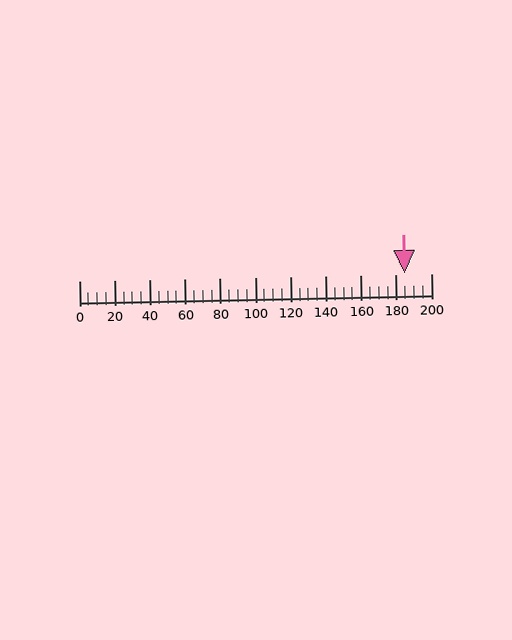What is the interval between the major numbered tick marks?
The major tick marks are spaced 20 units apart.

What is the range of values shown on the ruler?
The ruler shows values from 0 to 200.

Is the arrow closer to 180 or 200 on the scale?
The arrow is closer to 180.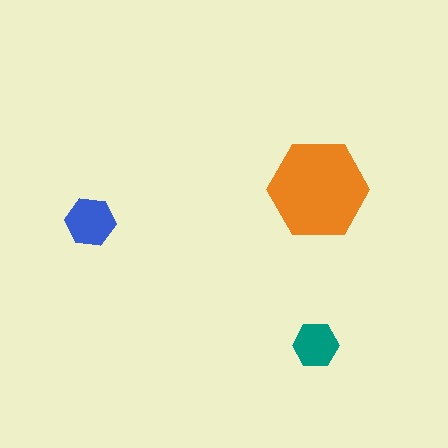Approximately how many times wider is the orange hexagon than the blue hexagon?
About 2 times wider.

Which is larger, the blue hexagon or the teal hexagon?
The blue one.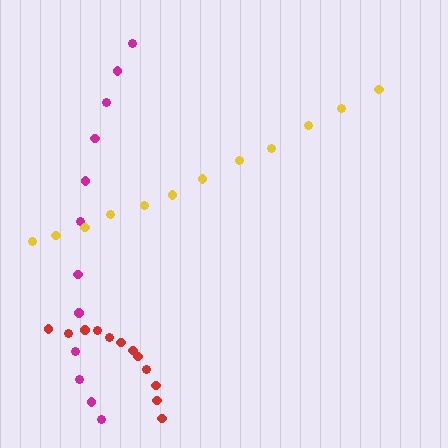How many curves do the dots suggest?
There are 3 distinct paths.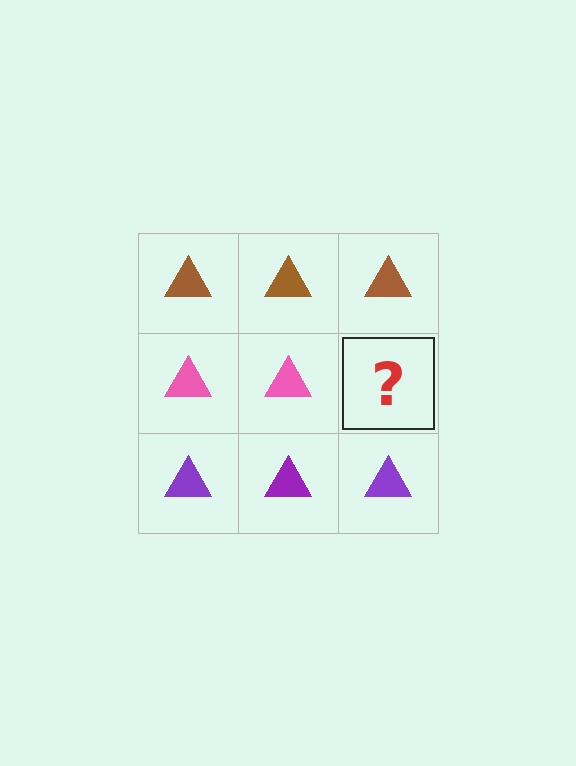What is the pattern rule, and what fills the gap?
The rule is that each row has a consistent color. The gap should be filled with a pink triangle.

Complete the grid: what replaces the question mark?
The question mark should be replaced with a pink triangle.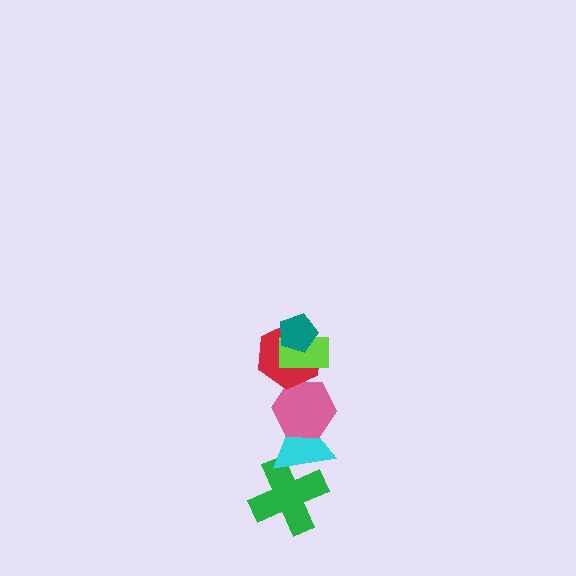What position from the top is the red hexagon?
The red hexagon is 3rd from the top.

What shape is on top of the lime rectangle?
The teal pentagon is on top of the lime rectangle.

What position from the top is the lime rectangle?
The lime rectangle is 2nd from the top.